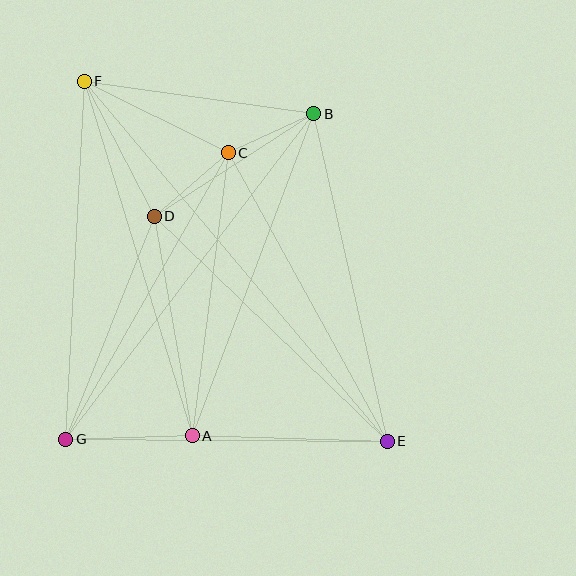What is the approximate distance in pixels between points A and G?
The distance between A and G is approximately 127 pixels.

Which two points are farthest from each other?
Points E and F are farthest from each other.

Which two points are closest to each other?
Points B and C are closest to each other.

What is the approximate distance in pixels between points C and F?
The distance between C and F is approximately 161 pixels.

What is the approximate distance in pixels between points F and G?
The distance between F and G is approximately 358 pixels.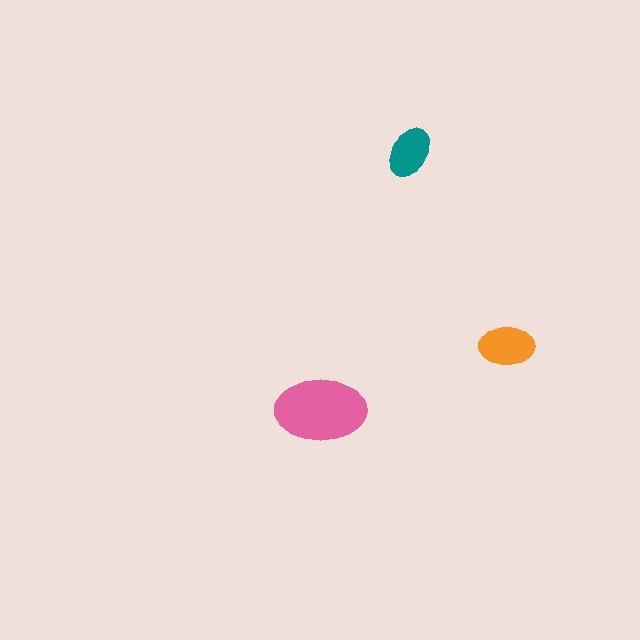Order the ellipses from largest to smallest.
the pink one, the orange one, the teal one.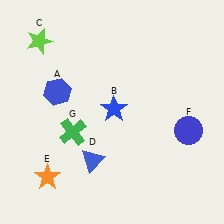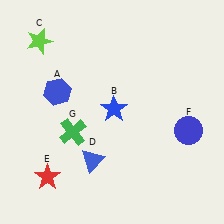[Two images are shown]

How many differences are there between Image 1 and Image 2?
There is 1 difference between the two images.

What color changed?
The star (E) changed from orange in Image 1 to red in Image 2.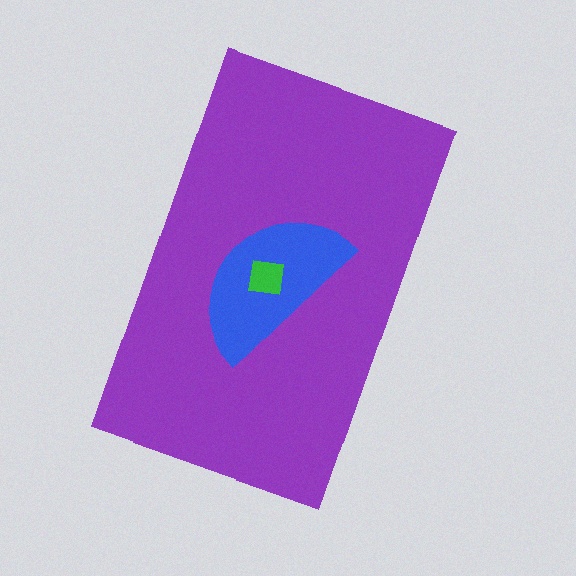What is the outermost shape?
The purple rectangle.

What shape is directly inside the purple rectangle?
The blue semicircle.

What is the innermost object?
The green square.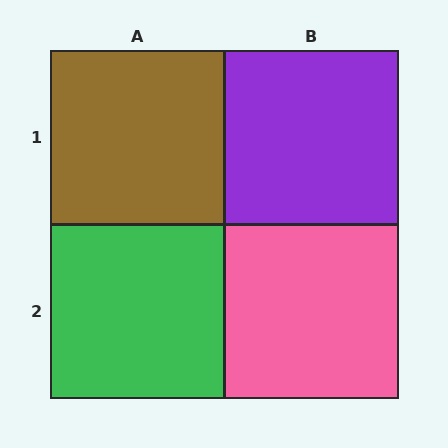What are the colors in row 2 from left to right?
Green, pink.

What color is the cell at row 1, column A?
Brown.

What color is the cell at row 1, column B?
Purple.